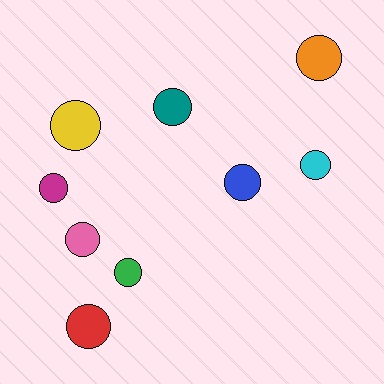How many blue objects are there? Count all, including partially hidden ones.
There is 1 blue object.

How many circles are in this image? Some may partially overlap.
There are 9 circles.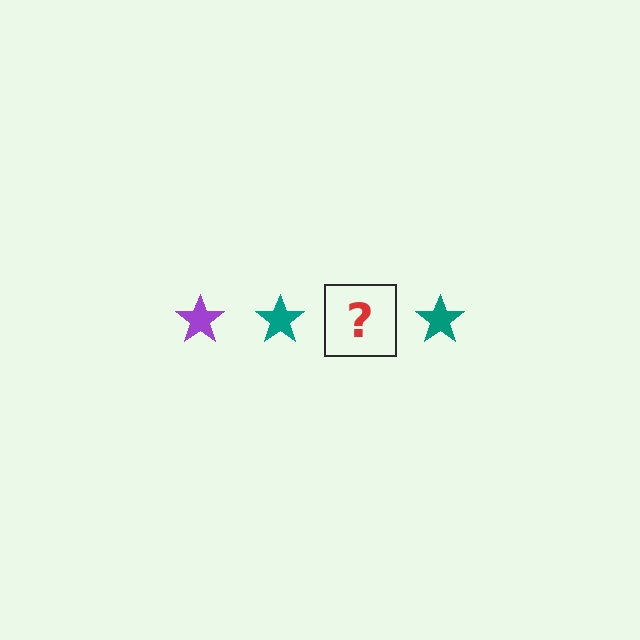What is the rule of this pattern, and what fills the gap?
The rule is that the pattern cycles through purple, teal stars. The gap should be filled with a purple star.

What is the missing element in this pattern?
The missing element is a purple star.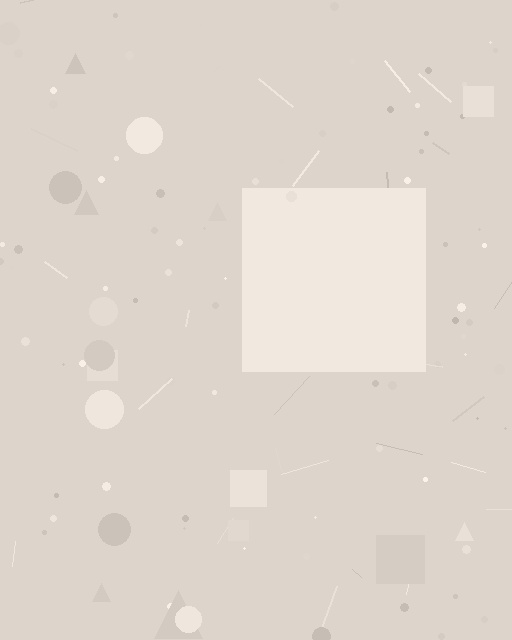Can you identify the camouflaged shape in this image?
The camouflaged shape is a square.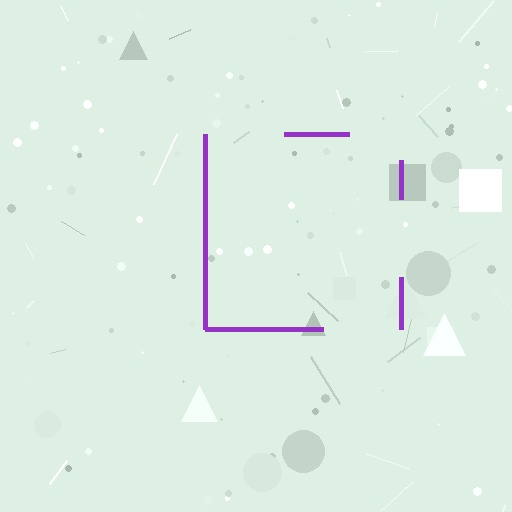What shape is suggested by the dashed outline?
The dashed outline suggests a square.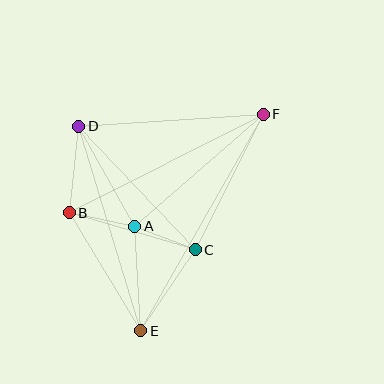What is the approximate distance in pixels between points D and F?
The distance between D and F is approximately 185 pixels.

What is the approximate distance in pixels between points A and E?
The distance between A and E is approximately 105 pixels.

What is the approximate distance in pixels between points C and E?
The distance between C and E is approximately 98 pixels.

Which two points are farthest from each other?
Points E and F are farthest from each other.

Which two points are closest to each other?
Points A and C are closest to each other.